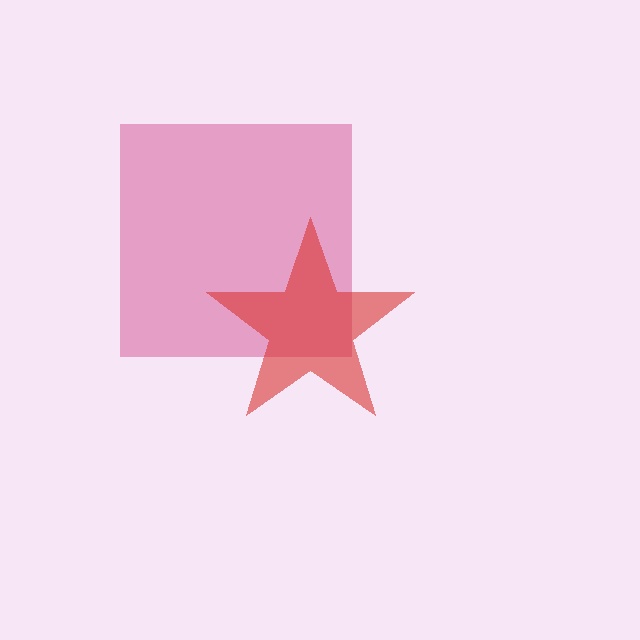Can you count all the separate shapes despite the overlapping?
Yes, there are 2 separate shapes.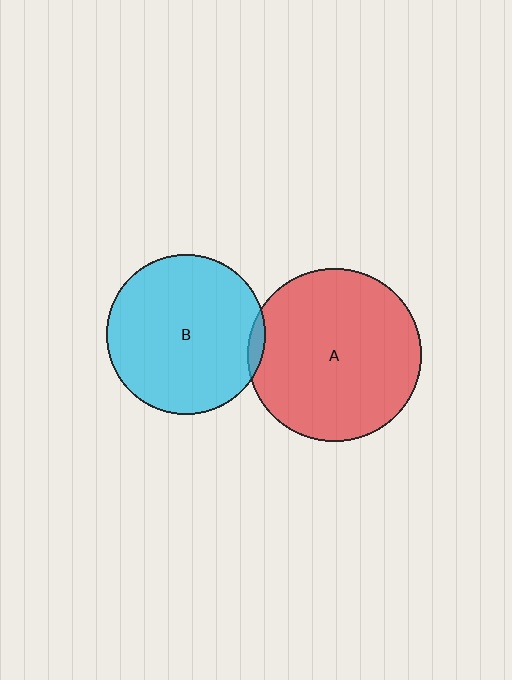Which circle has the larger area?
Circle A (red).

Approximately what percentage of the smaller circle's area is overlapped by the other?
Approximately 5%.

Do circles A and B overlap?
Yes.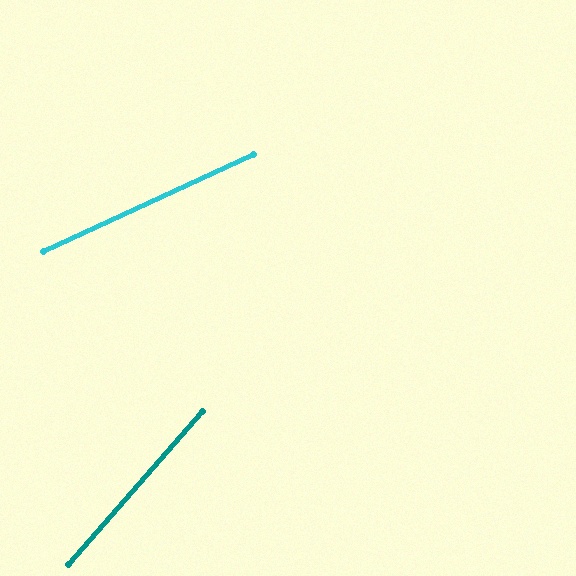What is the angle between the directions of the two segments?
Approximately 24 degrees.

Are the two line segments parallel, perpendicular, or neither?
Neither parallel nor perpendicular — they differ by about 24°.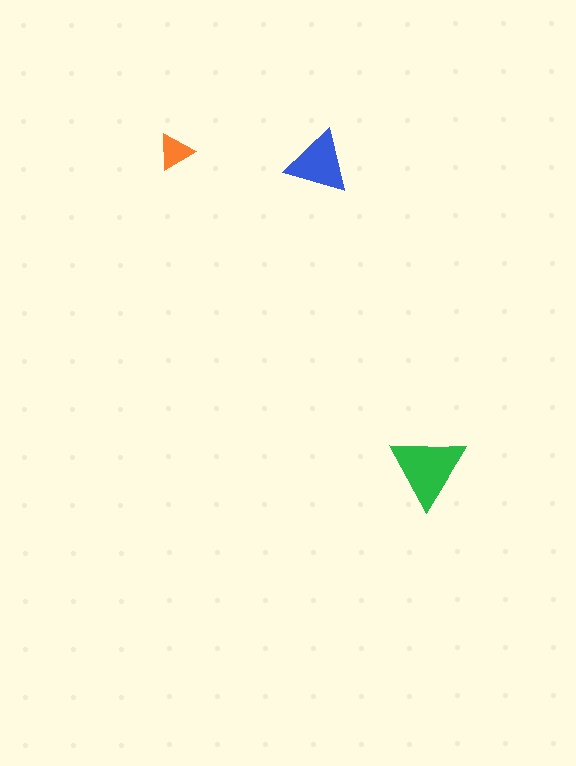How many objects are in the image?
There are 3 objects in the image.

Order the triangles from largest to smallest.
the green one, the blue one, the orange one.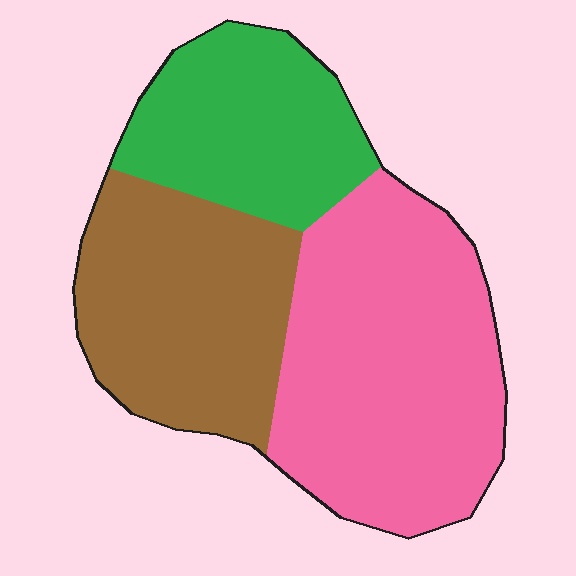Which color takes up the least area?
Green, at roughly 25%.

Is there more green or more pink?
Pink.